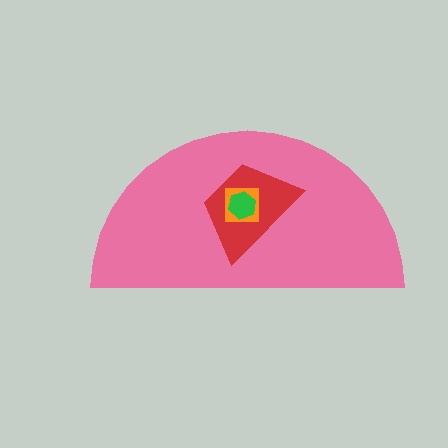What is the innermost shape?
The green hexagon.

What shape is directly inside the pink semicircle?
The red trapezoid.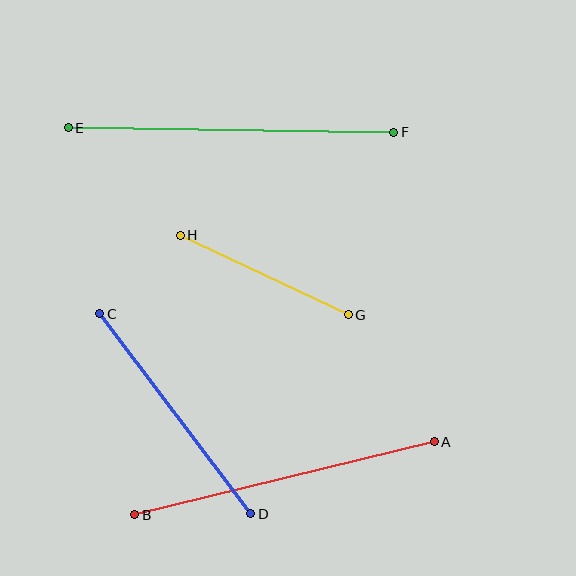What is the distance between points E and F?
The distance is approximately 326 pixels.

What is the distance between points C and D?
The distance is approximately 250 pixels.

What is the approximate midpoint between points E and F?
The midpoint is at approximately (231, 130) pixels.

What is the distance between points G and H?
The distance is approximately 185 pixels.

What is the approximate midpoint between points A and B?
The midpoint is at approximately (284, 478) pixels.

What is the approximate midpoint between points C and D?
The midpoint is at approximately (175, 414) pixels.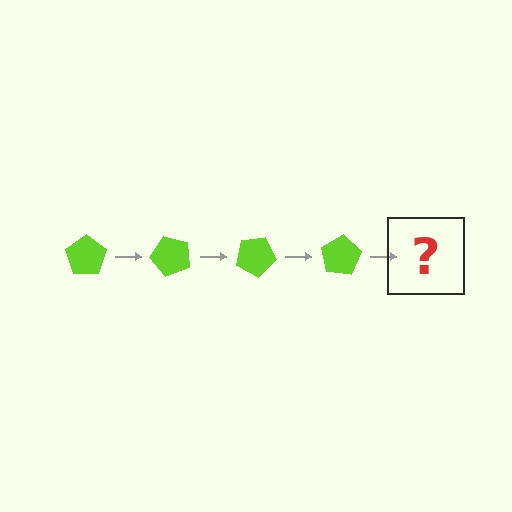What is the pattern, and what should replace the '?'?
The pattern is that the pentagon rotates 50 degrees each step. The '?' should be a lime pentagon rotated 200 degrees.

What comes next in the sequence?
The next element should be a lime pentagon rotated 200 degrees.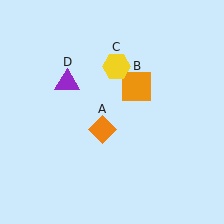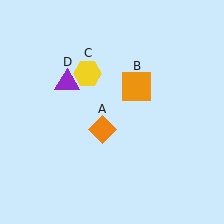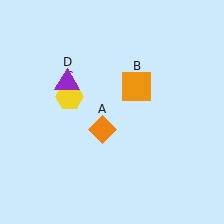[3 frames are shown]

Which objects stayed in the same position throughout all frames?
Orange diamond (object A) and orange square (object B) and purple triangle (object D) remained stationary.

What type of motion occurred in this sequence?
The yellow hexagon (object C) rotated counterclockwise around the center of the scene.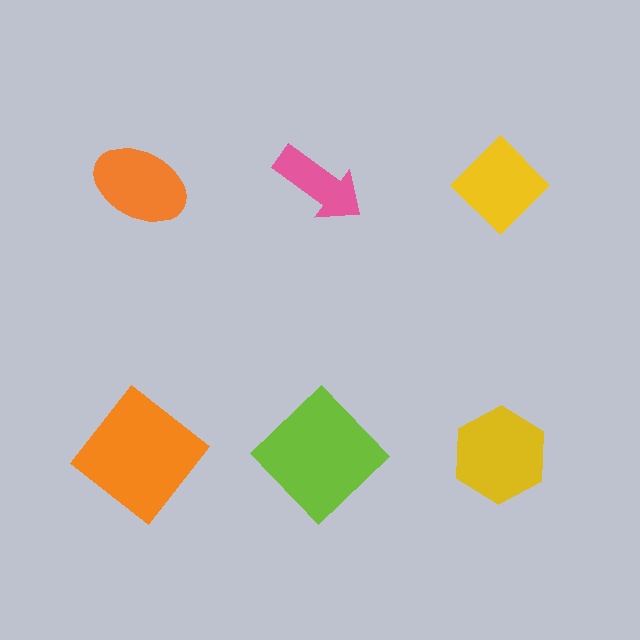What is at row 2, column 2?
A lime diamond.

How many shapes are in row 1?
3 shapes.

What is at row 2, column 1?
An orange diamond.